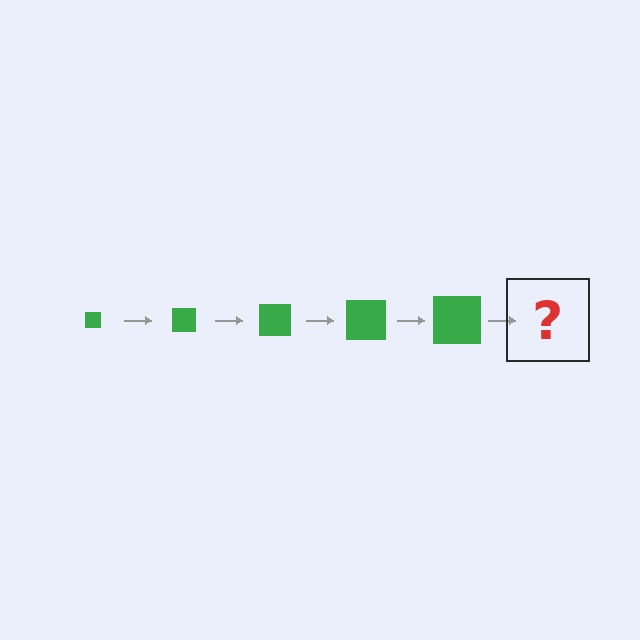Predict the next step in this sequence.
The next step is a green square, larger than the previous one.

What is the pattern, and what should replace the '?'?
The pattern is that the square gets progressively larger each step. The '?' should be a green square, larger than the previous one.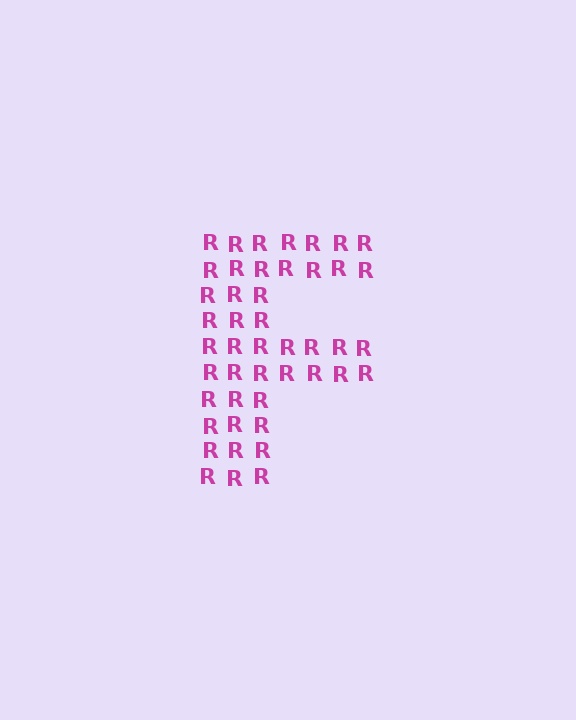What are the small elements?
The small elements are letter R's.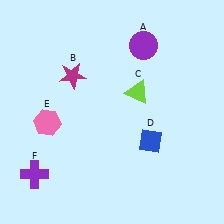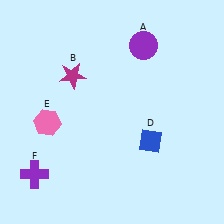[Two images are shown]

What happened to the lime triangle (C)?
The lime triangle (C) was removed in Image 2. It was in the top-right area of Image 1.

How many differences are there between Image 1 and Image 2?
There is 1 difference between the two images.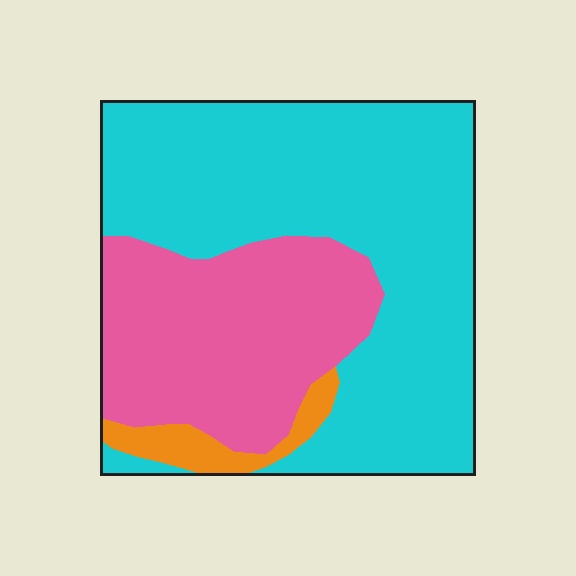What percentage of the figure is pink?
Pink covers roughly 35% of the figure.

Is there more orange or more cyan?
Cyan.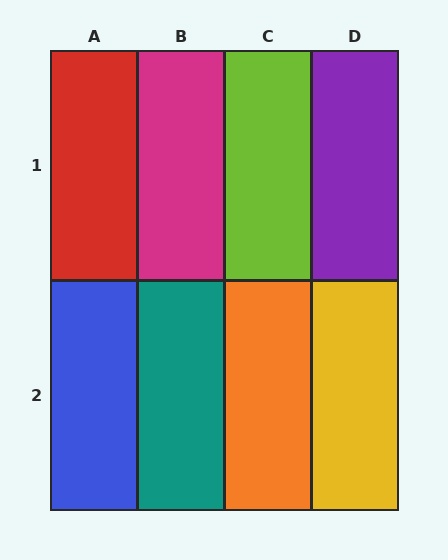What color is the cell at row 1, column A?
Red.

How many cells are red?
1 cell is red.